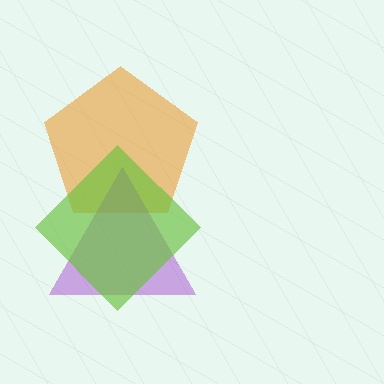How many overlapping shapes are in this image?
There are 3 overlapping shapes in the image.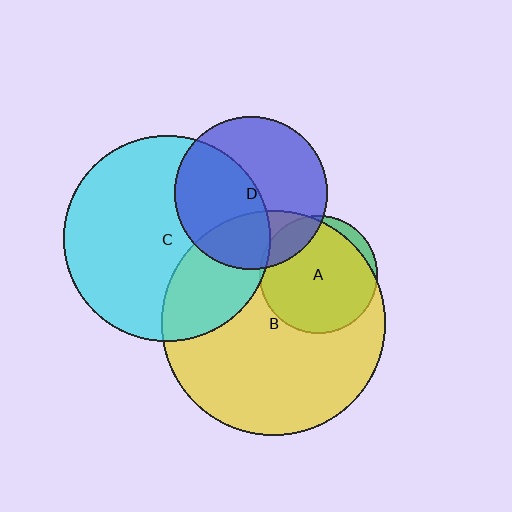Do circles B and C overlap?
Yes.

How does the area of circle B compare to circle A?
Approximately 3.6 times.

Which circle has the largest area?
Circle B (yellow).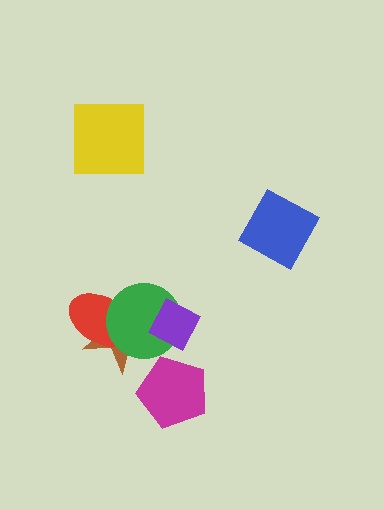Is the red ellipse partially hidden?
Yes, it is partially covered by another shape.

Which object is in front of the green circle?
The purple diamond is in front of the green circle.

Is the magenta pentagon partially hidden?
No, no other shape covers it.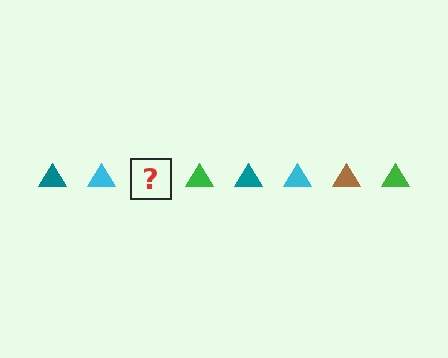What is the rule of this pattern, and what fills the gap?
The rule is that the pattern cycles through teal, cyan, brown, green triangles. The gap should be filled with a brown triangle.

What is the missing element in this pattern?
The missing element is a brown triangle.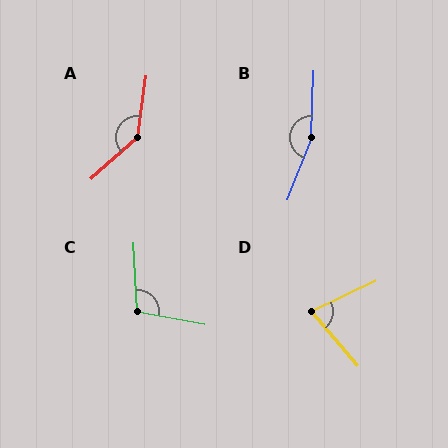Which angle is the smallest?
D, at approximately 75 degrees.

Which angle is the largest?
B, at approximately 161 degrees.